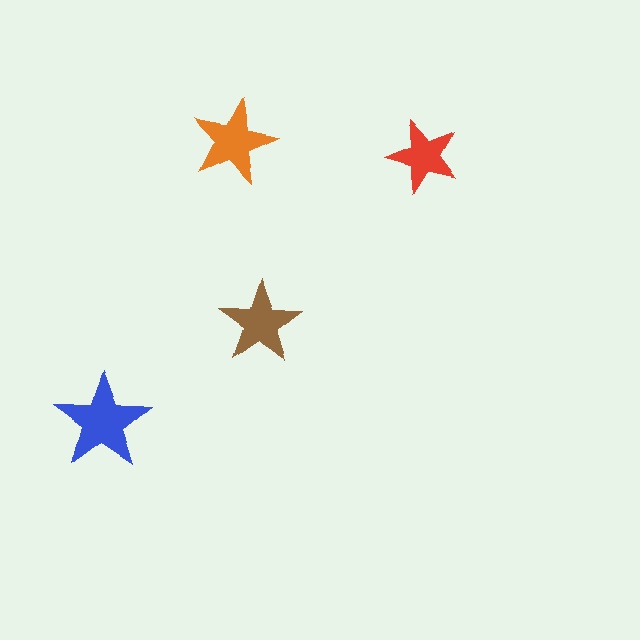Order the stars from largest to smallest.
the blue one, the orange one, the brown one, the red one.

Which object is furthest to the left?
The blue star is leftmost.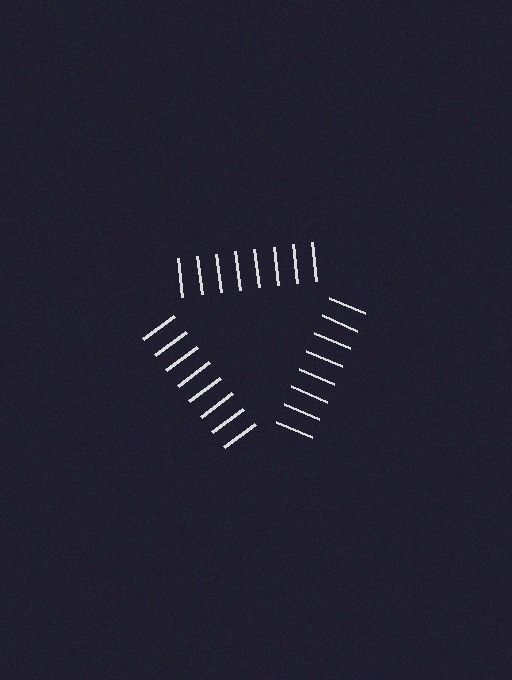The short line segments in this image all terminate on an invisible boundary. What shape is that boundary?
An illusory triangle — the line segments terminate on its edges but no continuous stroke is drawn.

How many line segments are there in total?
24 — 8 along each of the 3 edges.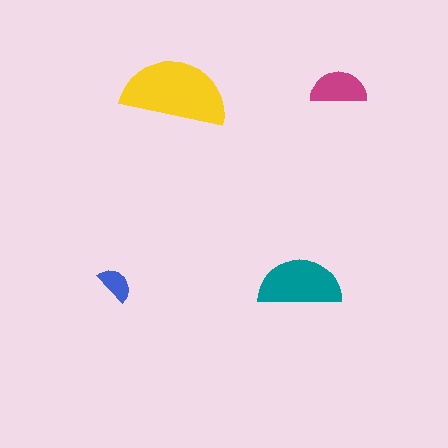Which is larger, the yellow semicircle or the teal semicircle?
The yellow one.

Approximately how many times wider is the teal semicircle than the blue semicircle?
About 2 times wider.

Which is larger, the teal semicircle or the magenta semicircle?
The teal one.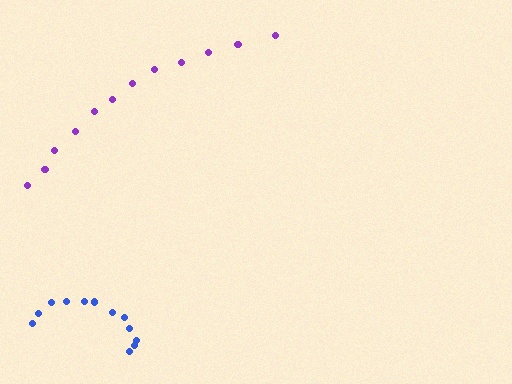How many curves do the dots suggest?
There are 2 distinct paths.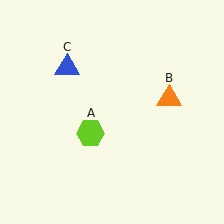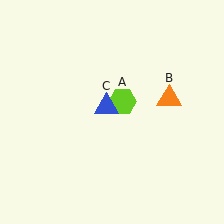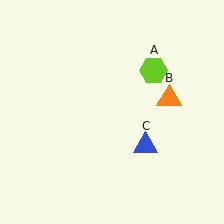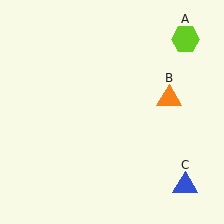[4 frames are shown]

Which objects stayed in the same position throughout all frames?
Orange triangle (object B) remained stationary.